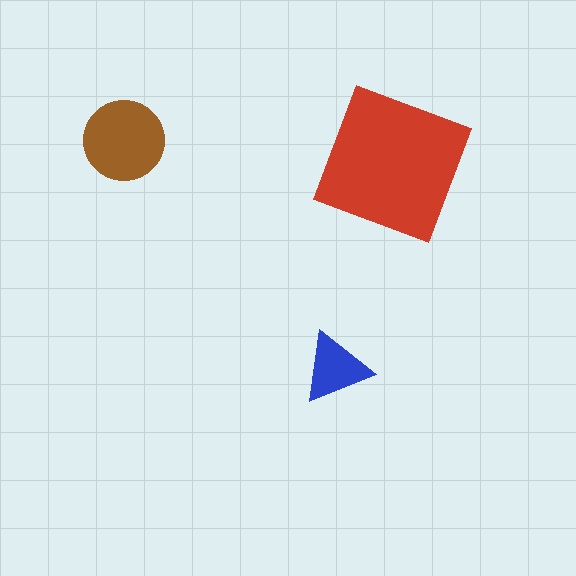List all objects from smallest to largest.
The blue triangle, the brown circle, the red square.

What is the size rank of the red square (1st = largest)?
1st.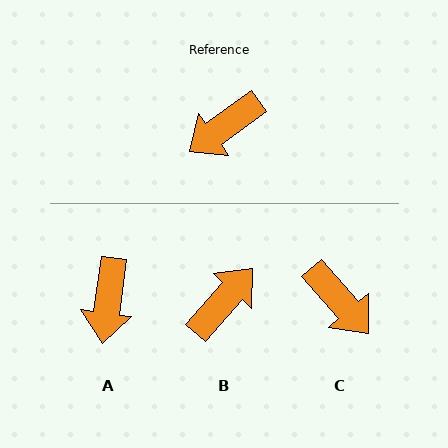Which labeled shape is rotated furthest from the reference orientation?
B, about 168 degrees away.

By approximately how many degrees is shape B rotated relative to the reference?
Approximately 168 degrees clockwise.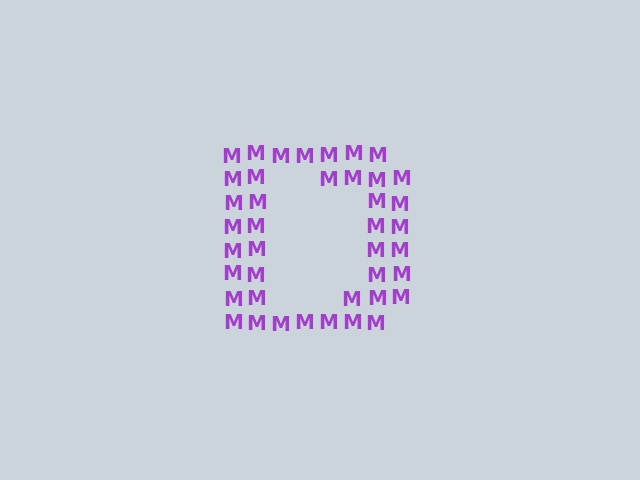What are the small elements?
The small elements are letter M's.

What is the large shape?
The large shape is the letter D.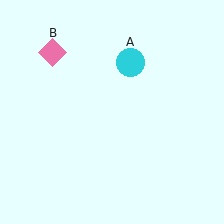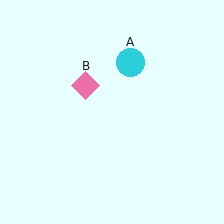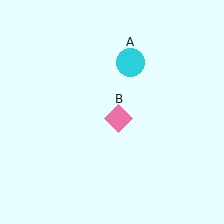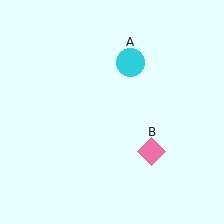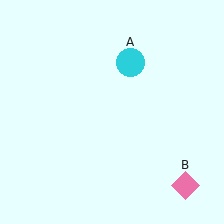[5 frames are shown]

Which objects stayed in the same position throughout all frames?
Cyan circle (object A) remained stationary.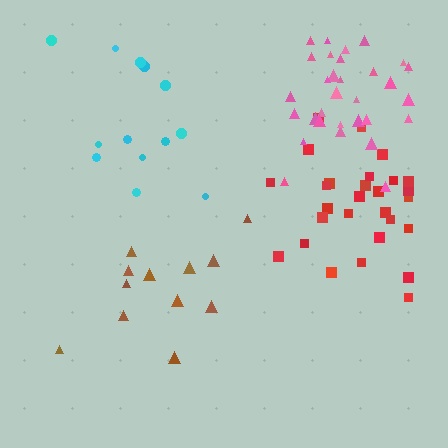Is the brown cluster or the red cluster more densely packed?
Red.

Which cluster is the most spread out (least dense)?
Brown.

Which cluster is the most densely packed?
Pink.